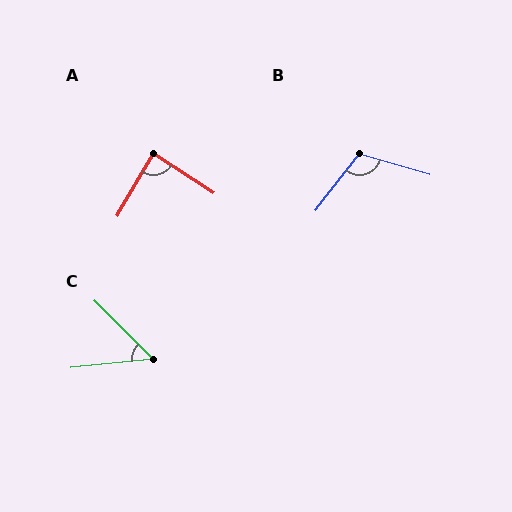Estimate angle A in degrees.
Approximately 87 degrees.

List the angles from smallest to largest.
C (51°), A (87°), B (112°).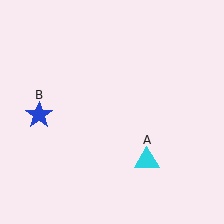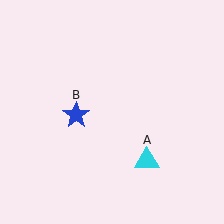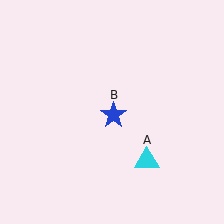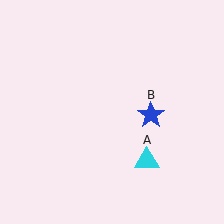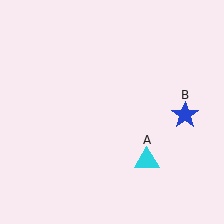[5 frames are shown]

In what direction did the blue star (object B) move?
The blue star (object B) moved right.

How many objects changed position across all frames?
1 object changed position: blue star (object B).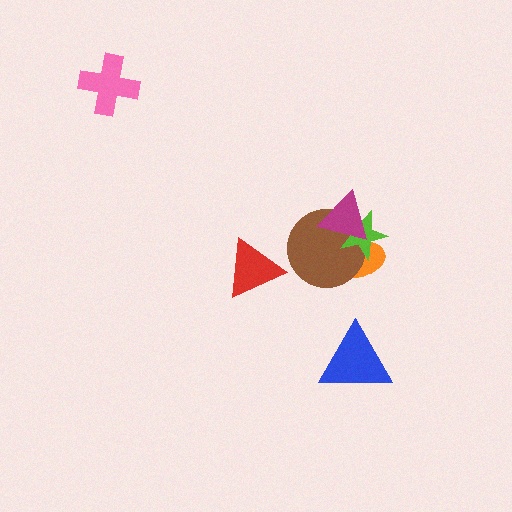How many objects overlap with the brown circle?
3 objects overlap with the brown circle.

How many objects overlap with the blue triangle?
0 objects overlap with the blue triangle.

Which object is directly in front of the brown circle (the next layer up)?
The lime star is directly in front of the brown circle.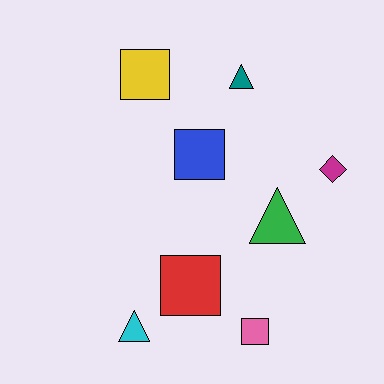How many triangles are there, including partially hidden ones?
There are 3 triangles.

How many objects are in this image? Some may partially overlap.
There are 8 objects.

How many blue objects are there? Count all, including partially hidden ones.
There is 1 blue object.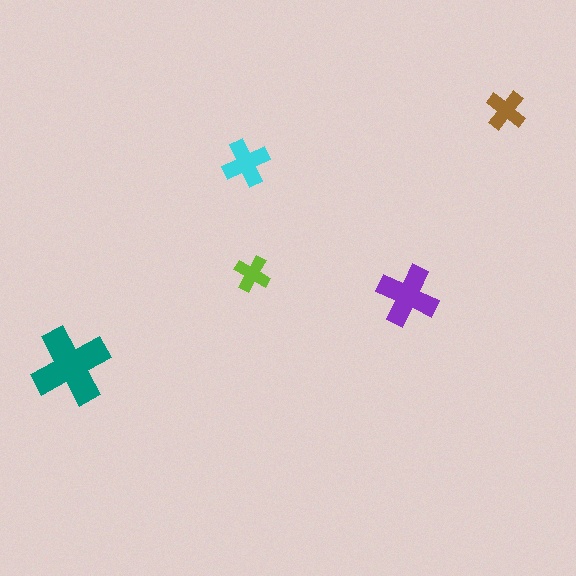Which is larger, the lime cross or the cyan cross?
The cyan one.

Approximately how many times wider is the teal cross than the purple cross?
About 1.5 times wider.